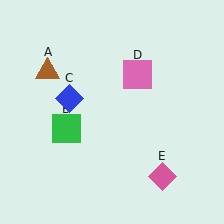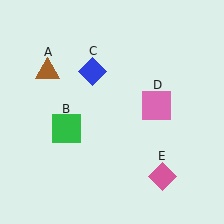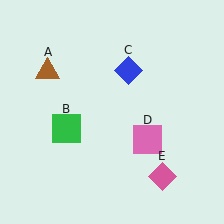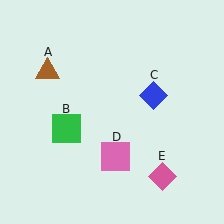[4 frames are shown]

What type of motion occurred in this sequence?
The blue diamond (object C), pink square (object D) rotated clockwise around the center of the scene.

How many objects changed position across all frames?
2 objects changed position: blue diamond (object C), pink square (object D).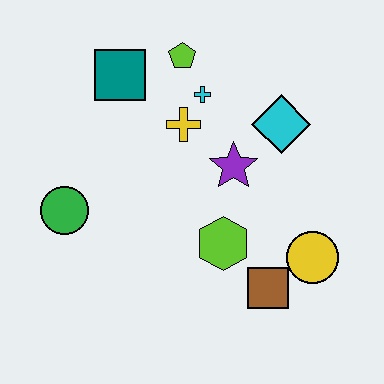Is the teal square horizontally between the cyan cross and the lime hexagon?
No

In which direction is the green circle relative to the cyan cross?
The green circle is to the left of the cyan cross.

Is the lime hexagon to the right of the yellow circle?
No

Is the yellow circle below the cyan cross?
Yes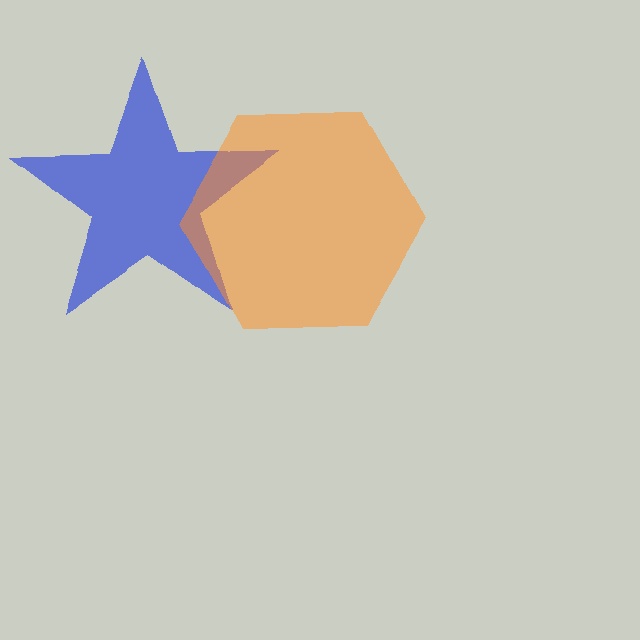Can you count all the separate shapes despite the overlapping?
Yes, there are 2 separate shapes.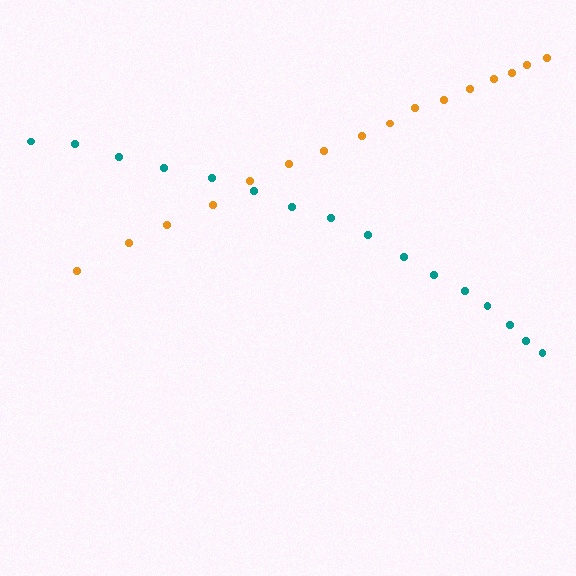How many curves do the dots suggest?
There are 2 distinct paths.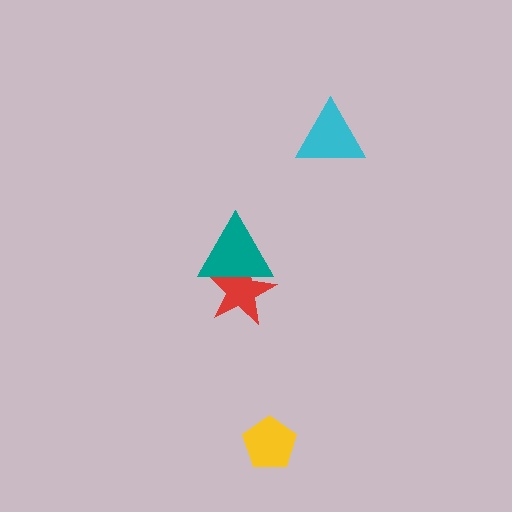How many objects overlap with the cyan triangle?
0 objects overlap with the cyan triangle.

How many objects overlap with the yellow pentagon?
0 objects overlap with the yellow pentagon.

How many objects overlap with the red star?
1 object overlaps with the red star.